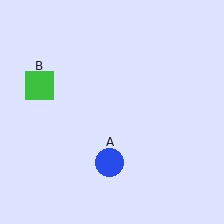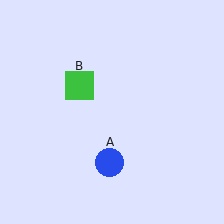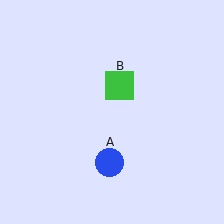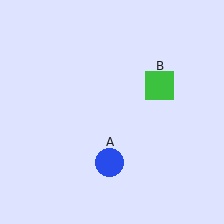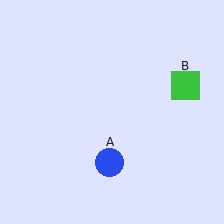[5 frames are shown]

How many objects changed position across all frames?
1 object changed position: green square (object B).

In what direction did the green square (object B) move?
The green square (object B) moved right.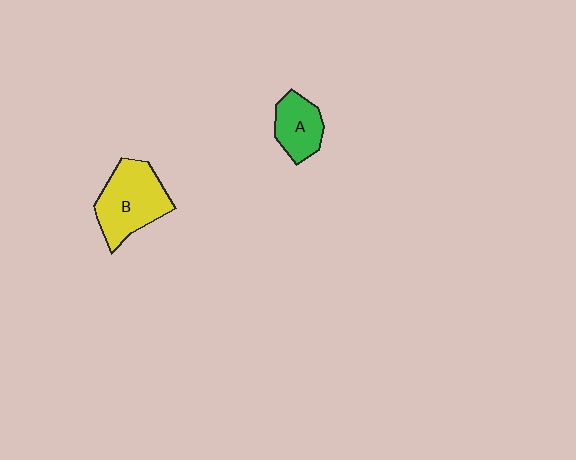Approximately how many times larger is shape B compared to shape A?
Approximately 1.7 times.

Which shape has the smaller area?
Shape A (green).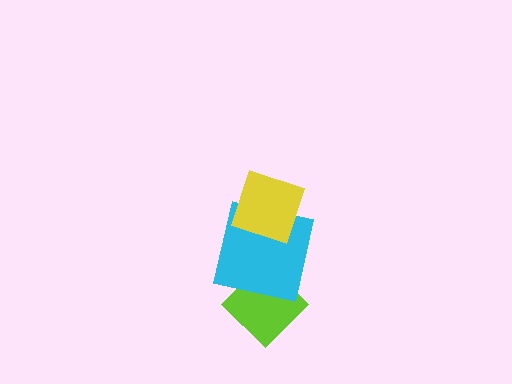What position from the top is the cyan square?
The cyan square is 2nd from the top.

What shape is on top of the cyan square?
The yellow diamond is on top of the cyan square.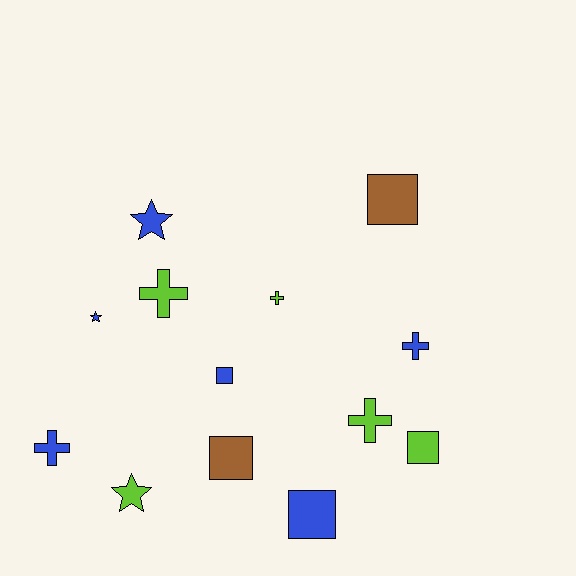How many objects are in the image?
There are 13 objects.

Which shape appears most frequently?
Square, with 5 objects.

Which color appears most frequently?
Blue, with 6 objects.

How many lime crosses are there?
There are 3 lime crosses.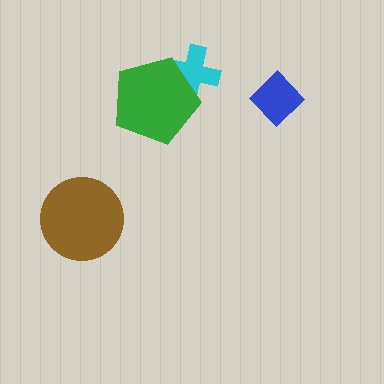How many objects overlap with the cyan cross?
1 object overlaps with the cyan cross.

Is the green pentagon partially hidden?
No, no other shape covers it.